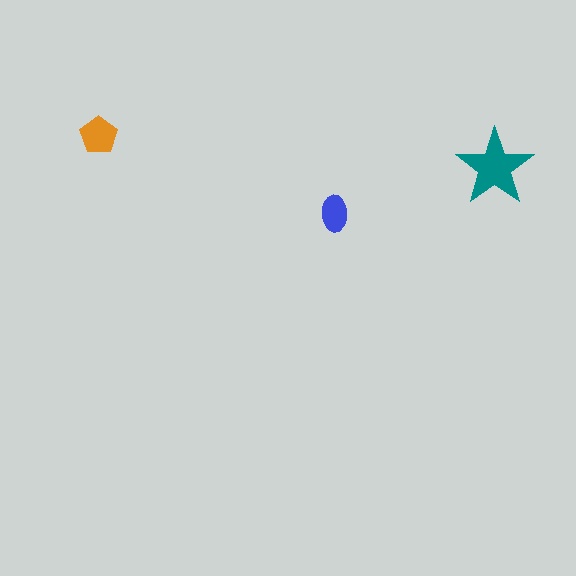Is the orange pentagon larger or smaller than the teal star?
Smaller.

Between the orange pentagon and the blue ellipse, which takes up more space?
The orange pentagon.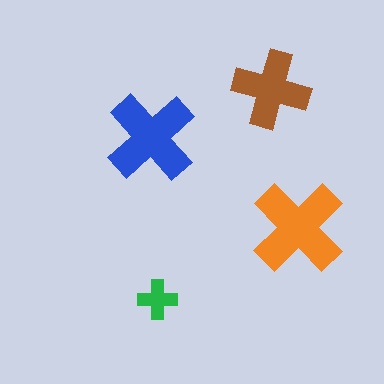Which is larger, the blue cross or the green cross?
The blue one.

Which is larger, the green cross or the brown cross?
The brown one.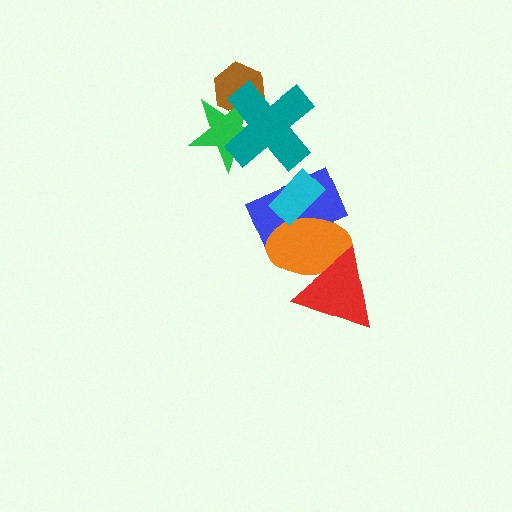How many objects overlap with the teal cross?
2 objects overlap with the teal cross.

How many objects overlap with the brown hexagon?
2 objects overlap with the brown hexagon.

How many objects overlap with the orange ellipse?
3 objects overlap with the orange ellipse.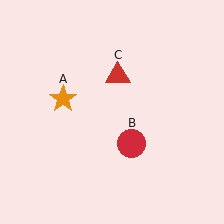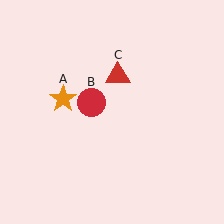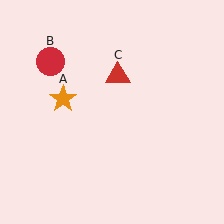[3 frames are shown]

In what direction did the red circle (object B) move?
The red circle (object B) moved up and to the left.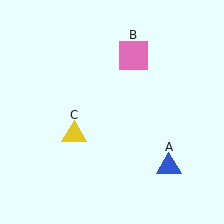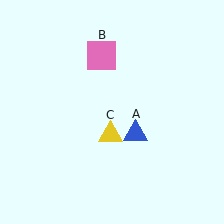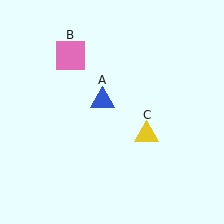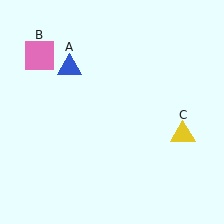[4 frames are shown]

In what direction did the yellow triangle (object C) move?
The yellow triangle (object C) moved right.